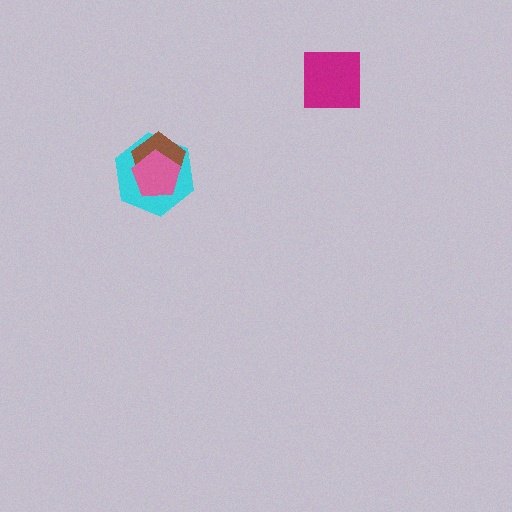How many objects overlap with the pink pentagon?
2 objects overlap with the pink pentagon.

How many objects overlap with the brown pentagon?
2 objects overlap with the brown pentagon.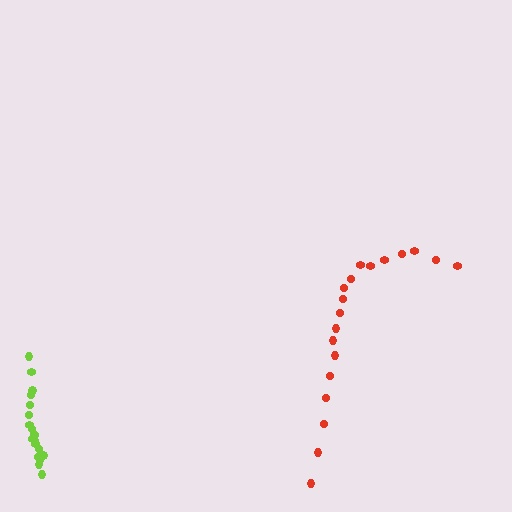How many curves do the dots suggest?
There are 2 distinct paths.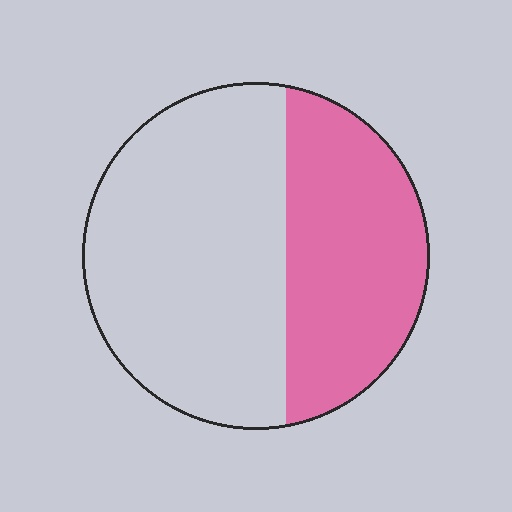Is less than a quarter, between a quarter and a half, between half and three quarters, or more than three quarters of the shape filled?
Between a quarter and a half.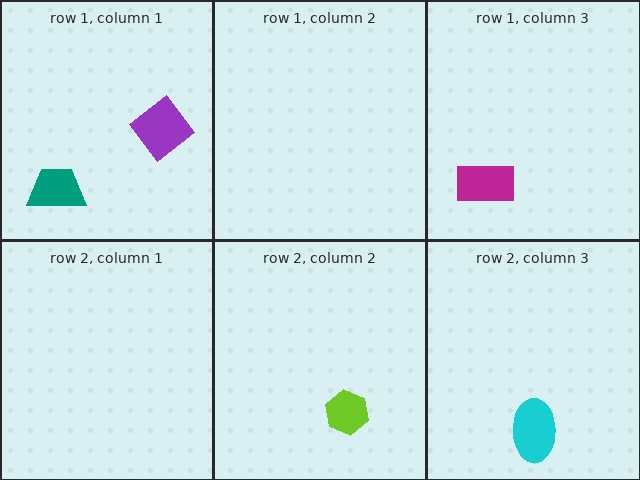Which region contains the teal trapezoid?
The row 1, column 1 region.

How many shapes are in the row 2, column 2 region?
1.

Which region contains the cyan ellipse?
The row 2, column 3 region.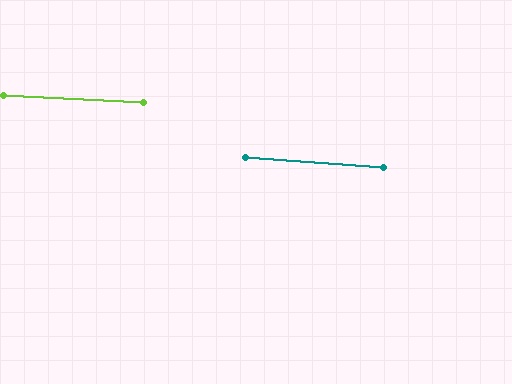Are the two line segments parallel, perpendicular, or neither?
Parallel — their directions differ by only 0.9°.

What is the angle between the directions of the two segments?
Approximately 1 degree.